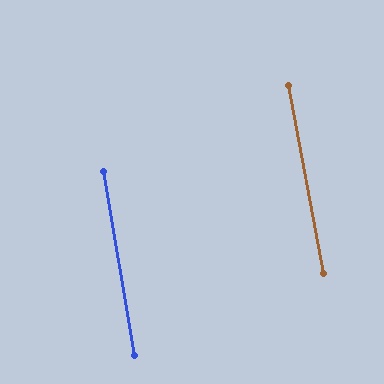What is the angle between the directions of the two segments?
Approximately 1 degree.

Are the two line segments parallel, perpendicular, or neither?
Parallel — their directions differ by only 1.0°.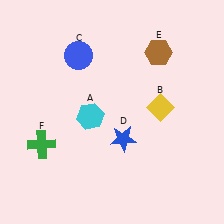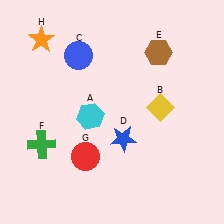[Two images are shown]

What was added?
A red circle (G), an orange star (H) were added in Image 2.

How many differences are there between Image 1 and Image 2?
There are 2 differences between the two images.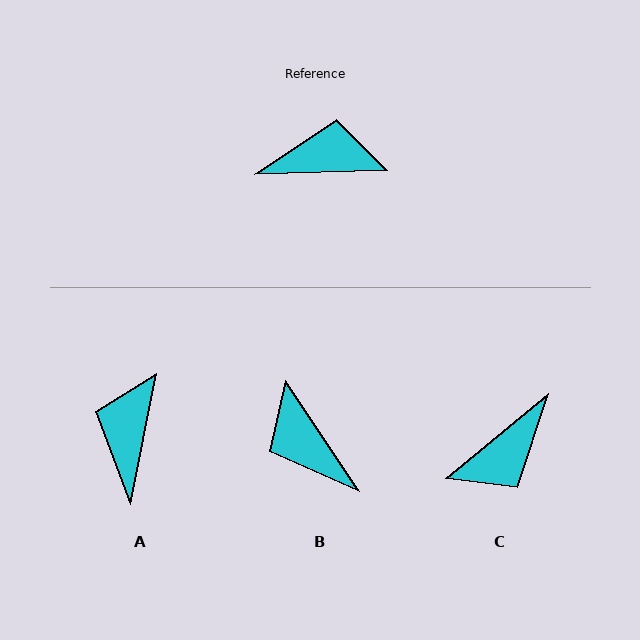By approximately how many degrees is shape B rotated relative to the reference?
Approximately 122 degrees counter-clockwise.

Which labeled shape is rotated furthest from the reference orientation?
C, about 142 degrees away.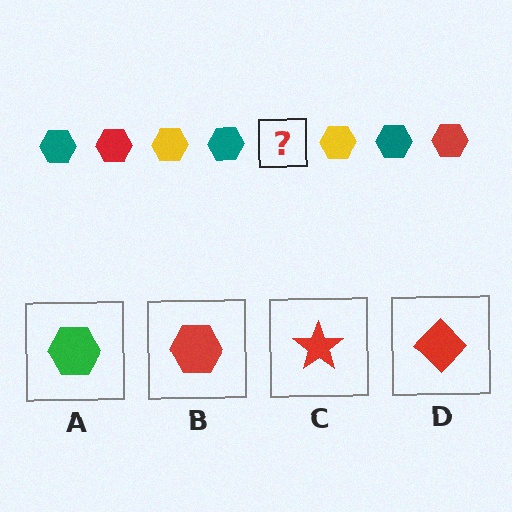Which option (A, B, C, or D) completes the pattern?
B.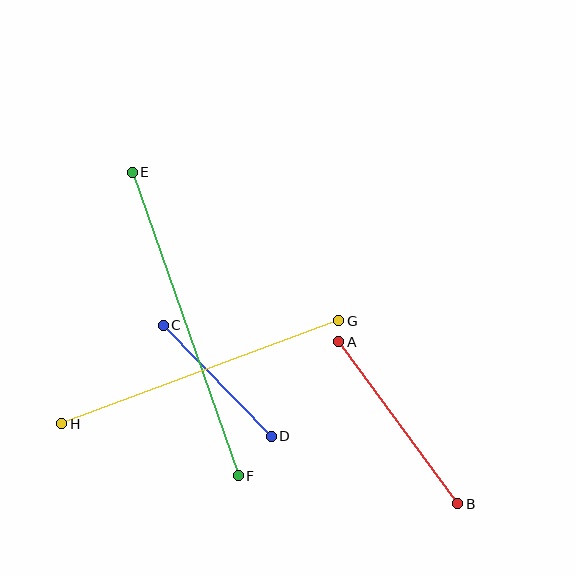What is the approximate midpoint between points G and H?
The midpoint is at approximately (200, 372) pixels.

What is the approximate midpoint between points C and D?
The midpoint is at approximately (217, 381) pixels.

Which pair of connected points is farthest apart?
Points E and F are farthest apart.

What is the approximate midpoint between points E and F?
The midpoint is at approximately (185, 324) pixels.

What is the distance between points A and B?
The distance is approximately 201 pixels.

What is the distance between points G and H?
The distance is approximately 295 pixels.